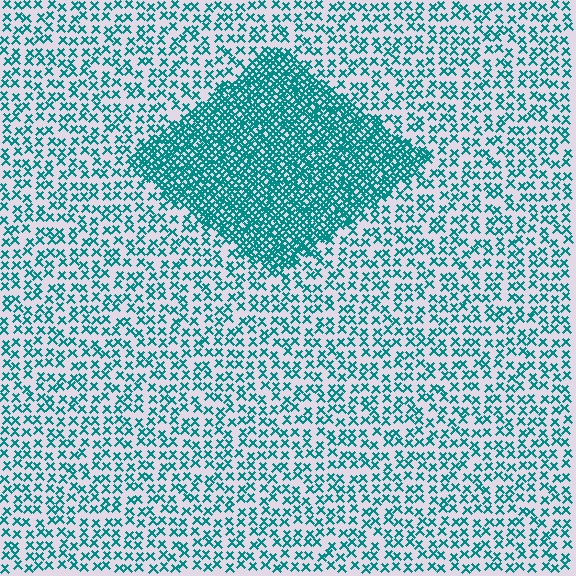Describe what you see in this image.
The image contains small teal elements arranged at two different densities. A diamond-shaped region is visible where the elements are more densely packed than the surrounding area.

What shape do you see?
I see a diamond.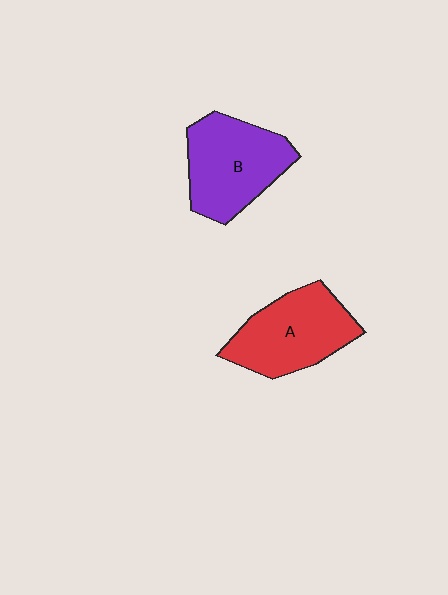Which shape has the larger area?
Shape B (purple).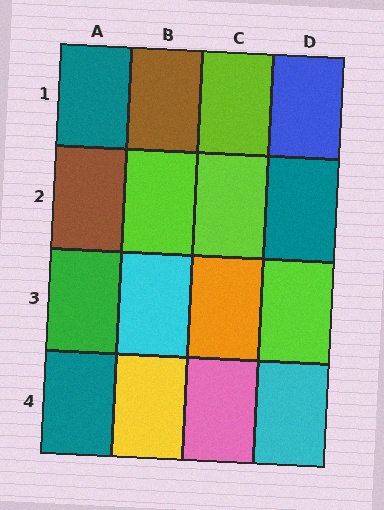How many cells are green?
1 cell is green.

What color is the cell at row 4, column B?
Yellow.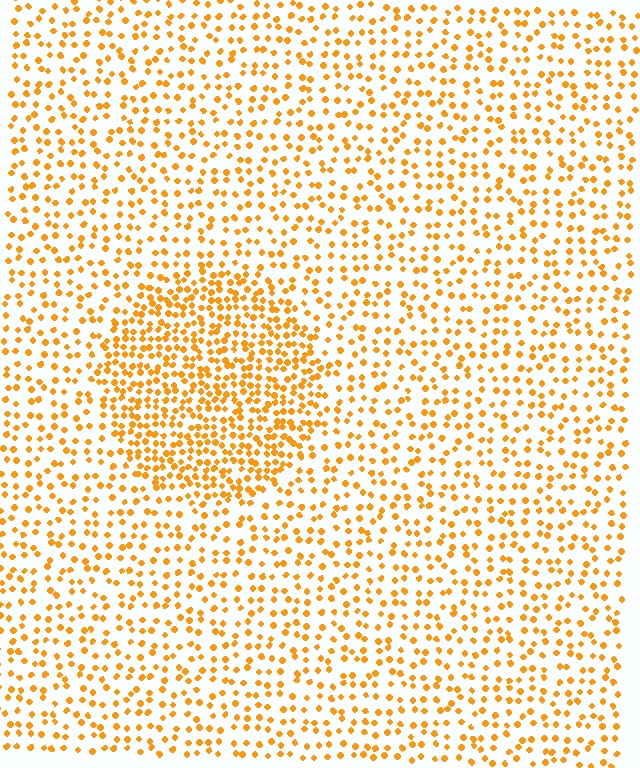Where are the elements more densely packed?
The elements are more densely packed inside the circle boundary.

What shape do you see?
I see a circle.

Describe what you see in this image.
The image contains small orange elements arranged at two different densities. A circle-shaped region is visible where the elements are more densely packed than the surrounding area.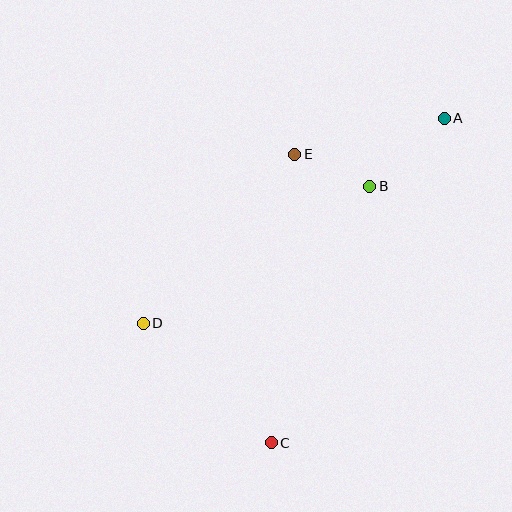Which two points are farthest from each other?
Points A and C are farthest from each other.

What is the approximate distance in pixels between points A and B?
The distance between A and B is approximately 101 pixels.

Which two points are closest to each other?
Points B and E are closest to each other.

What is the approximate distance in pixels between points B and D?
The distance between B and D is approximately 265 pixels.